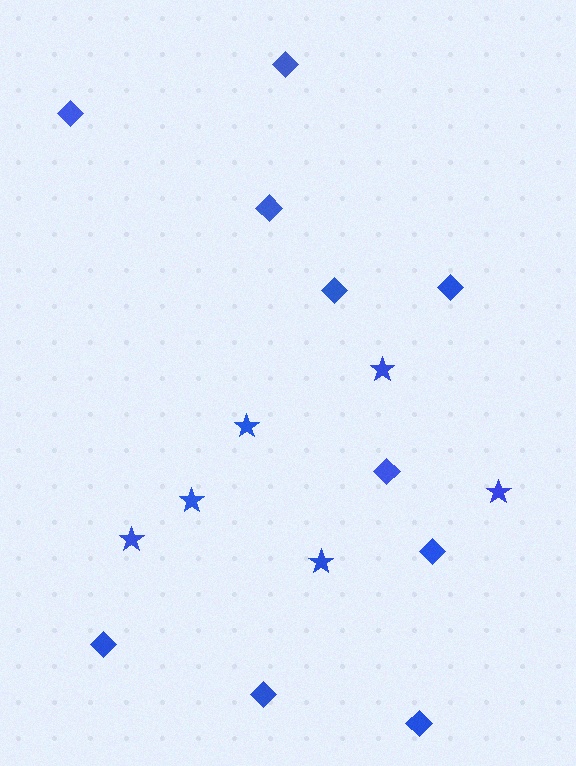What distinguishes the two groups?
There are 2 groups: one group of diamonds (10) and one group of stars (6).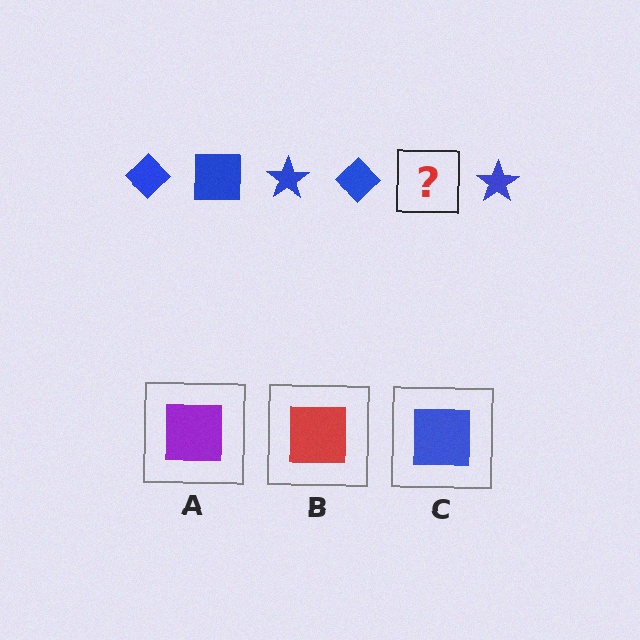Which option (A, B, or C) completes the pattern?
C.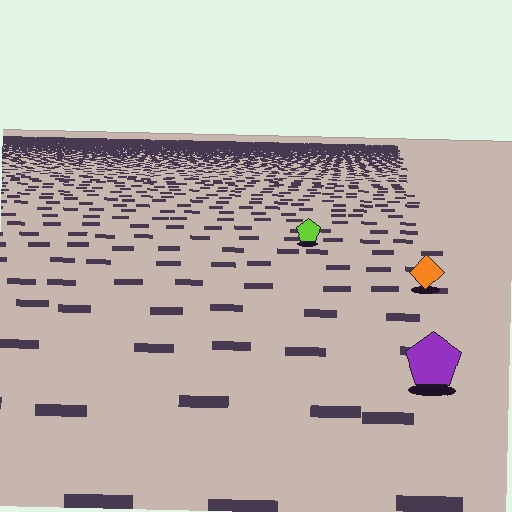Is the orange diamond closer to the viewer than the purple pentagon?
No. The purple pentagon is closer — you can tell from the texture gradient: the ground texture is coarser near it.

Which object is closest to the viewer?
The purple pentagon is closest. The texture marks near it are larger and more spread out.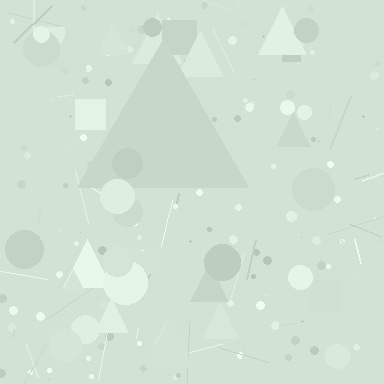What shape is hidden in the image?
A triangle is hidden in the image.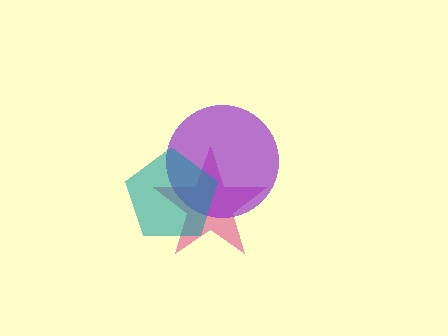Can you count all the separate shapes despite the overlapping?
Yes, there are 3 separate shapes.